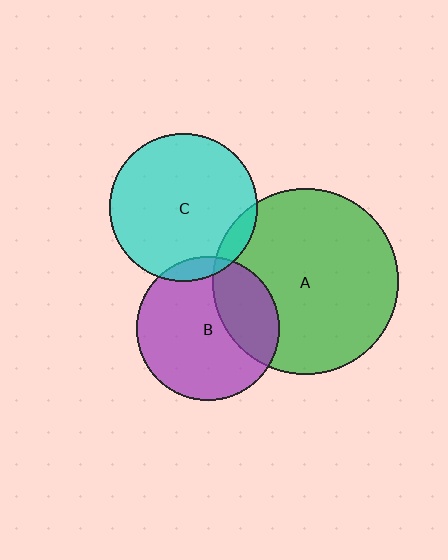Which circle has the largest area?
Circle A (green).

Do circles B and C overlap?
Yes.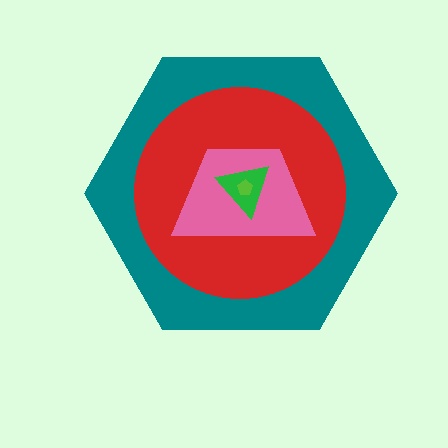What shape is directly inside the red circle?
The pink trapezoid.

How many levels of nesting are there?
5.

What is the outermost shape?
The teal hexagon.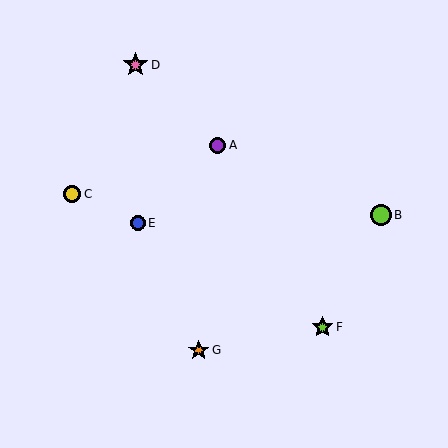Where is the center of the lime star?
The center of the lime star is at (322, 327).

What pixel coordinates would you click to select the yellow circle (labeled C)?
Click at (72, 194) to select the yellow circle C.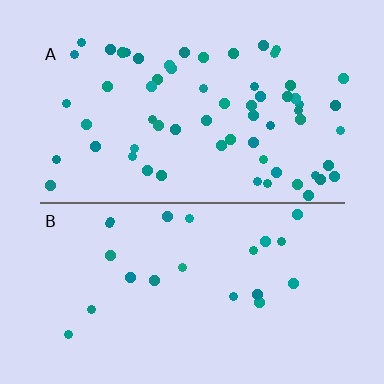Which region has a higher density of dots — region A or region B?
A (the top).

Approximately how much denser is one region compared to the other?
Approximately 2.8× — region A over region B.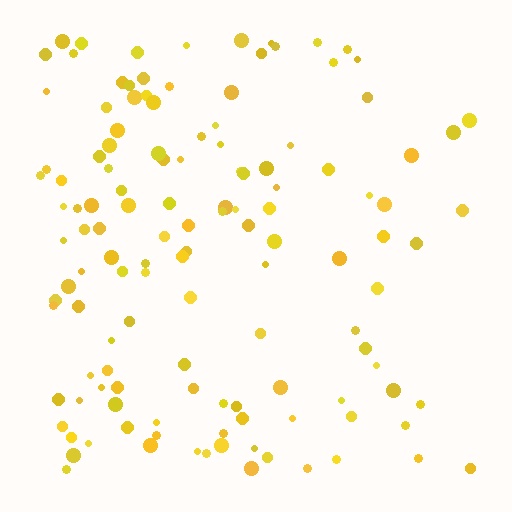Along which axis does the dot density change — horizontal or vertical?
Horizontal.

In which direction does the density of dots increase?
From right to left, with the left side densest.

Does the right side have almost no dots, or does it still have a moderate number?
Still a moderate number, just noticeably fewer than the left.